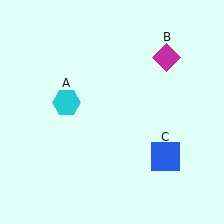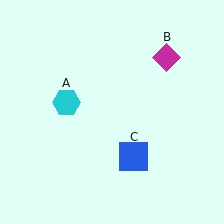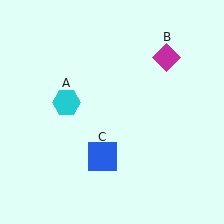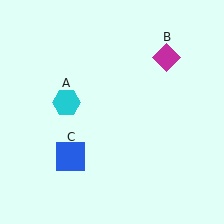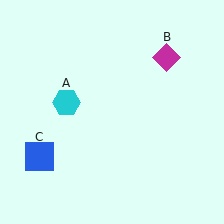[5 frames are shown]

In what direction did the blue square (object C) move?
The blue square (object C) moved left.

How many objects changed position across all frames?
1 object changed position: blue square (object C).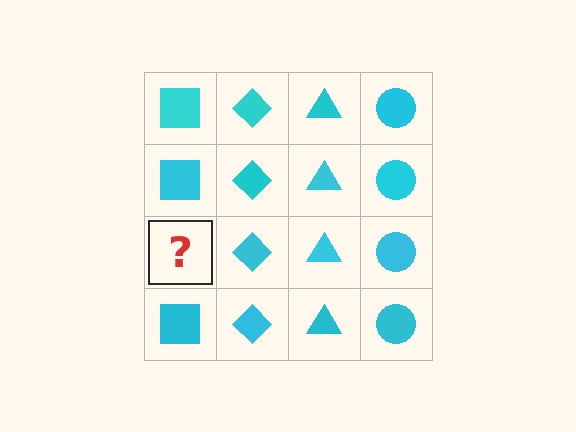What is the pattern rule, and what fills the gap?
The rule is that each column has a consistent shape. The gap should be filled with a cyan square.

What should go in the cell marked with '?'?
The missing cell should contain a cyan square.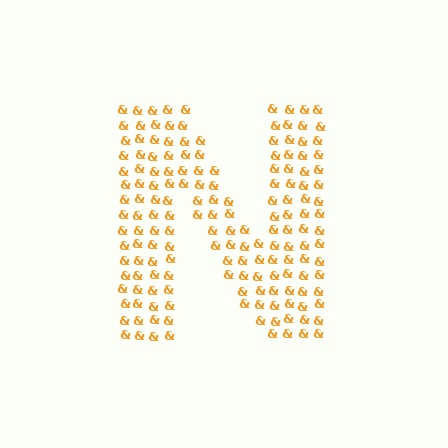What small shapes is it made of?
It is made of small ampersands.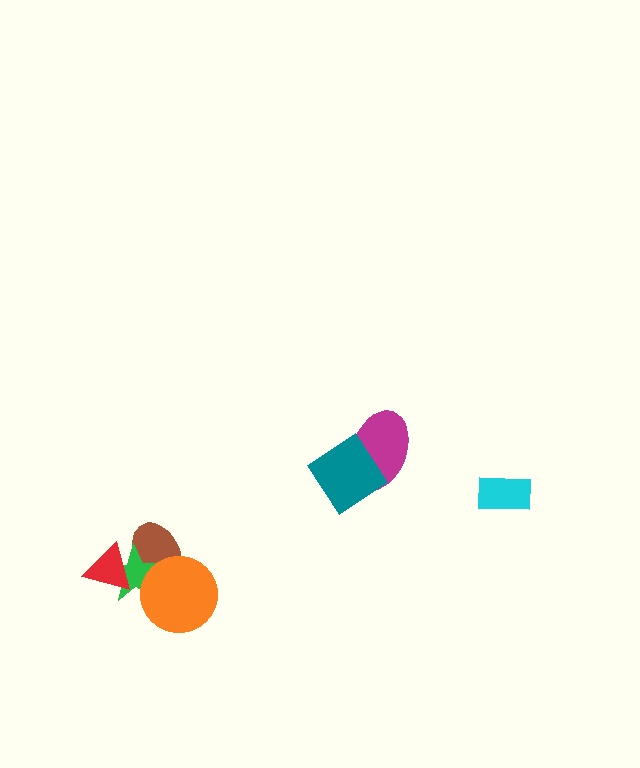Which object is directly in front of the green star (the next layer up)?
The orange circle is directly in front of the green star.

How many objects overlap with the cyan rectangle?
0 objects overlap with the cyan rectangle.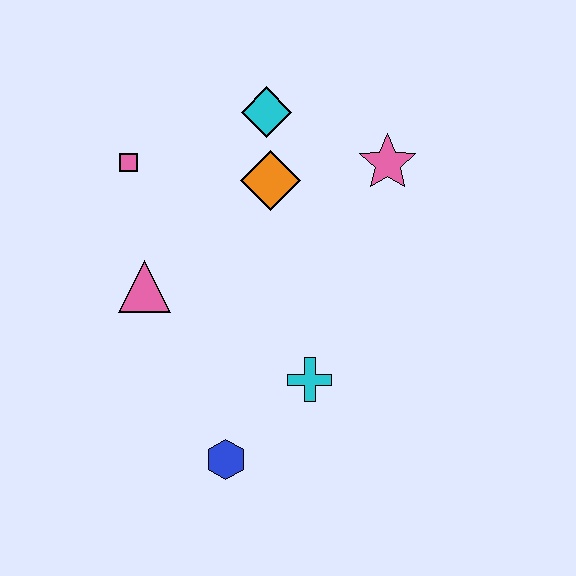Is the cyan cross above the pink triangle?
No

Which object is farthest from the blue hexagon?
The cyan diamond is farthest from the blue hexagon.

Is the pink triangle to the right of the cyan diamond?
No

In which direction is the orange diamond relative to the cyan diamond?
The orange diamond is below the cyan diamond.